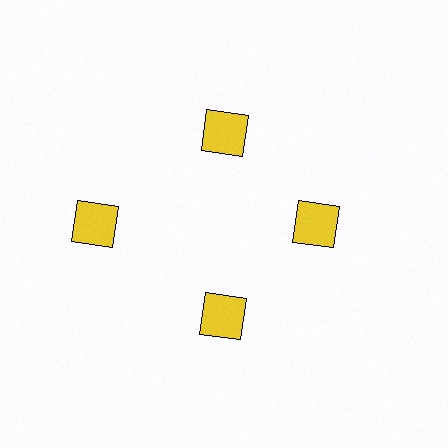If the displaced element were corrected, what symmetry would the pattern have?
It would have 4-fold rotational symmetry — the pattern would map onto itself every 90 degrees.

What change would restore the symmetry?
The symmetry would be restored by moving it inward, back onto the ring so that all 4 squares sit at equal angles and equal distance from the center.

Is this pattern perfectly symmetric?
No. The 4 yellow squares are arranged in a ring, but one element near the 9 o'clock position is pushed outward from the center, breaking the 4-fold rotational symmetry.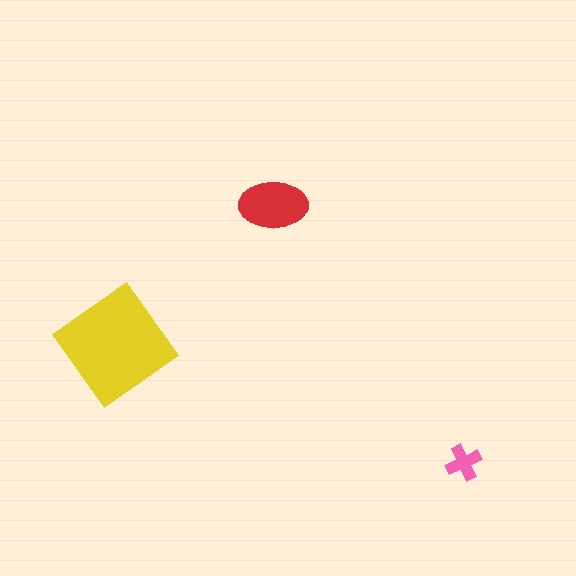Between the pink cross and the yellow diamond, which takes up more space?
The yellow diamond.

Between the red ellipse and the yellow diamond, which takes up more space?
The yellow diamond.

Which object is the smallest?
The pink cross.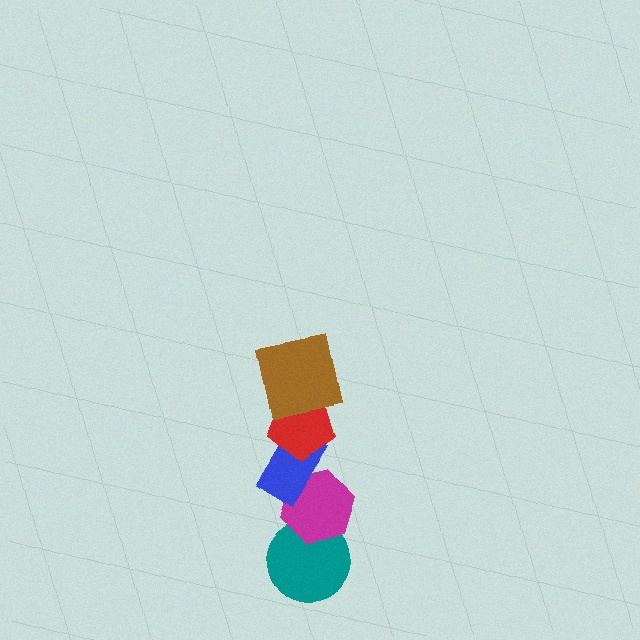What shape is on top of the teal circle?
The magenta hexagon is on top of the teal circle.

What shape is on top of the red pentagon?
The brown square is on top of the red pentagon.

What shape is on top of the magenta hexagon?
The blue rectangle is on top of the magenta hexagon.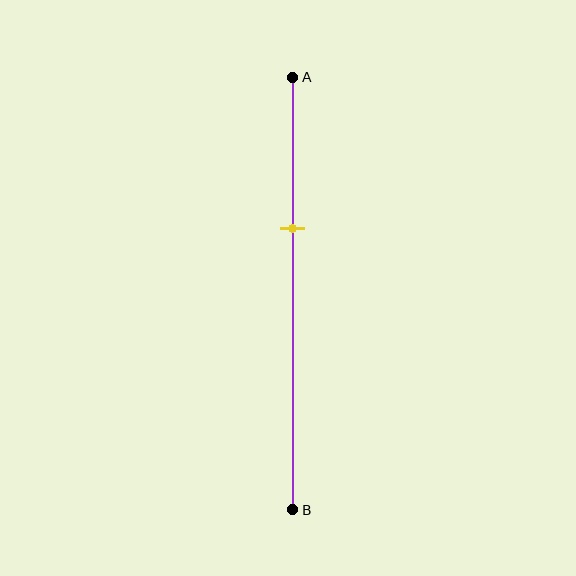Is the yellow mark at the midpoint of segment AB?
No, the mark is at about 35% from A, not at the 50% midpoint.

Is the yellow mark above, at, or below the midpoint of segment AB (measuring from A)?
The yellow mark is above the midpoint of segment AB.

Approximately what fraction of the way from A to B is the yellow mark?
The yellow mark is approximately 35% of the way from A to B.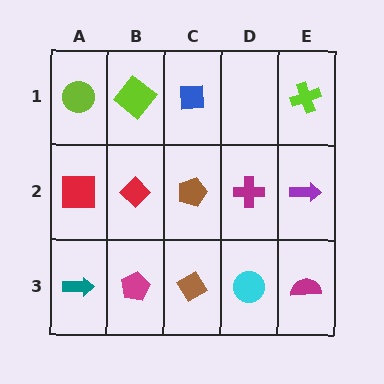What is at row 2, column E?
A purple arrow.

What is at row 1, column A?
A lime circle.